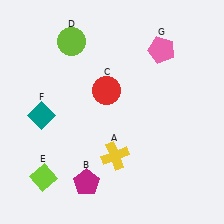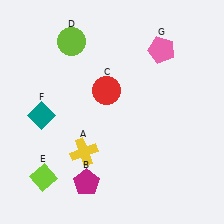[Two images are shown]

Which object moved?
The yellow cross (A) moved left.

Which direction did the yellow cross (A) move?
The yellow cross (A) moved left.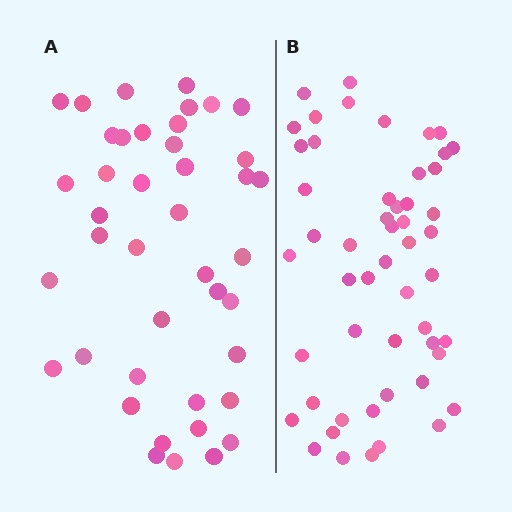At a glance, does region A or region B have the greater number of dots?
Region B (the right region) has more dots.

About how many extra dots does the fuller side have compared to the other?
Region B has roughly 10 or so more dots than region A.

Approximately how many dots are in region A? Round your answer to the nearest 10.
About 40 dots. (The exact count is 42, which rounds to 40.)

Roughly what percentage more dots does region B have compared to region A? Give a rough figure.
About 25% more.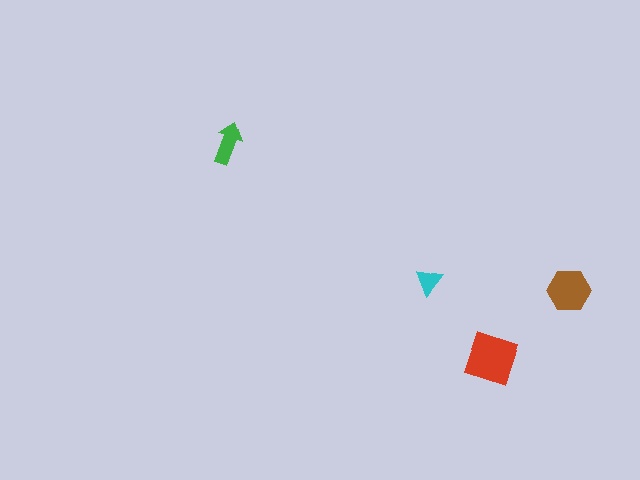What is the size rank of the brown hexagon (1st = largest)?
2nd.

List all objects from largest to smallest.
The red square, the brown hexagon, the green arrow, the cyan triangle.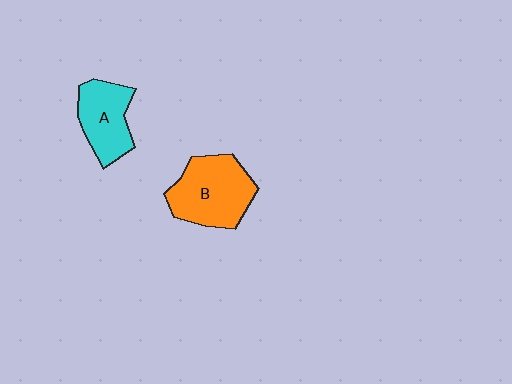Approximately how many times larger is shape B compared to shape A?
Approximately 1.4 times.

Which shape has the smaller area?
Shape A (cyan).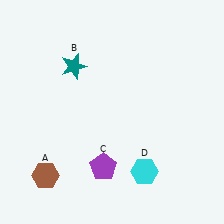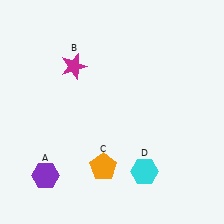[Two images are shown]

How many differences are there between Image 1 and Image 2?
There are 3 differences between the two images.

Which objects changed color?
A changed from brown to purple. B changed from teal to magenta. C changed from purple to orange.